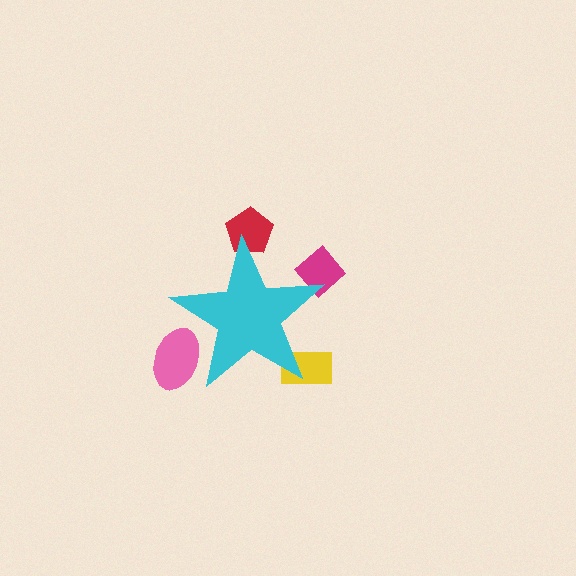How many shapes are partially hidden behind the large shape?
4 shapes are partially hidden.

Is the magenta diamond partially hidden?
Yes, the magenta diamond is partially hidden behind the cyan star.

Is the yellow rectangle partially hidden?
Yes, the yellow rectangle is partially hidden behind the cyan star.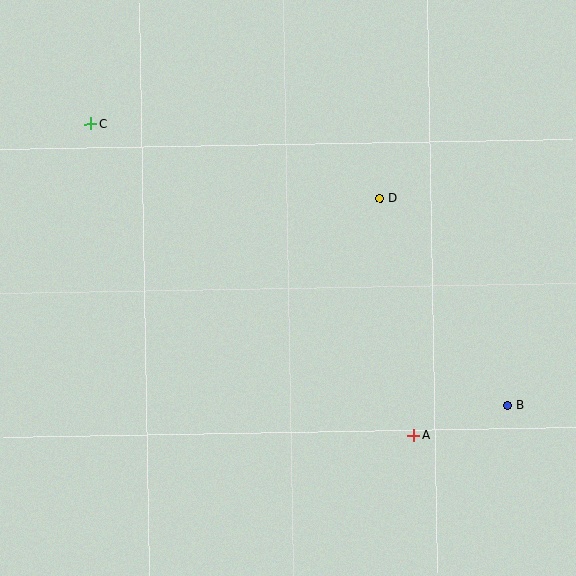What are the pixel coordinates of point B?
Point B is at (508, 405).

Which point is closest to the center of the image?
Point D at (380, 199) is closest to the center.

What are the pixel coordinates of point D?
Point D is at (380, 199).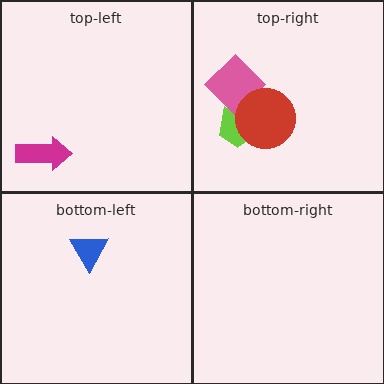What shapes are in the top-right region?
The lime trapezoid, the pink diamond, the red circle.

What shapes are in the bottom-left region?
The blue triangle.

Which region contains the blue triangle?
The bottom-left region.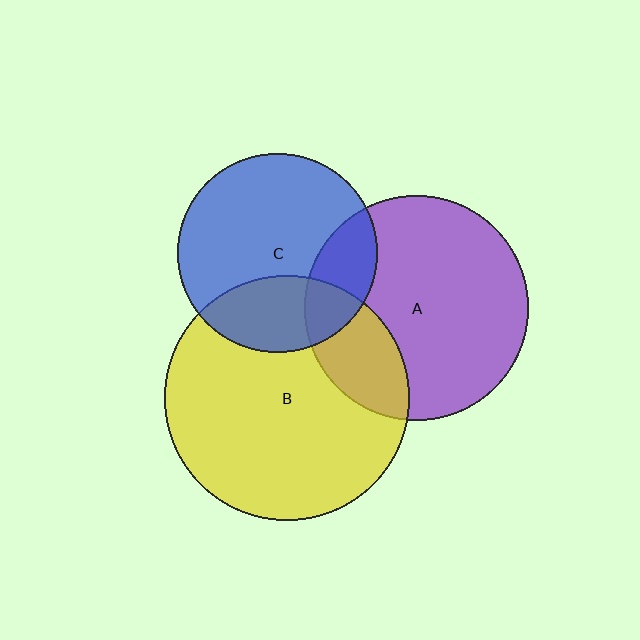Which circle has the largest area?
Circle B (yellow).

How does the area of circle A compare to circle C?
Approximately 1.3 times.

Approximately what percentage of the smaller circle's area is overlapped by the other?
Approximately 20%.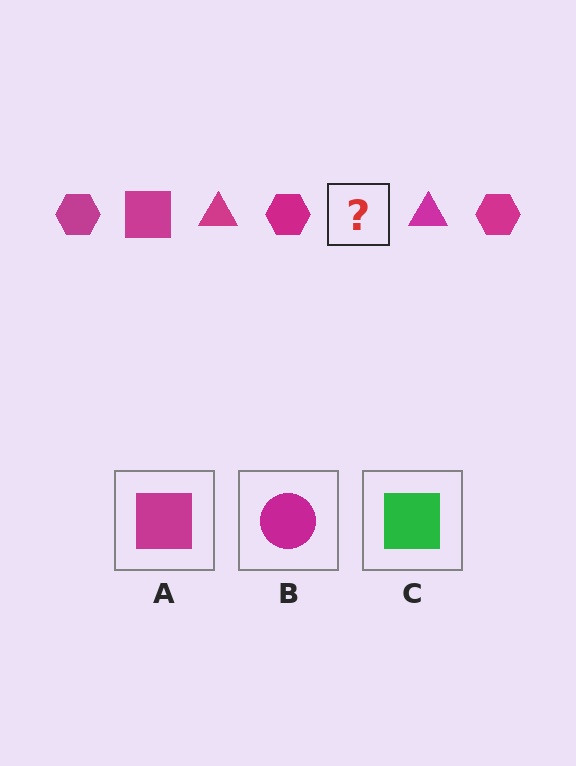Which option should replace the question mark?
Option A.